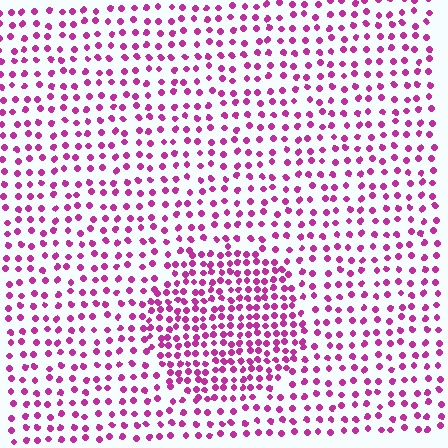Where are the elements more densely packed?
The elements are more densely packed inside the circle boundary.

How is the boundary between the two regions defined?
The boundary is defined by a change in element density (approximately 1.9x ratio). All elements are the same color, size, and shape.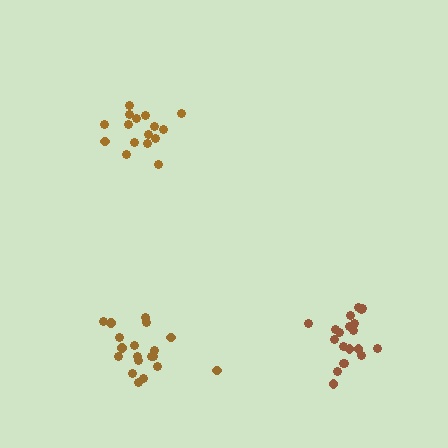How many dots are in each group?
Group 1: 20 dots, Group 2: 19 dots, Group 3: 16 dots (55 total).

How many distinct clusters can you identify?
There are 3 distinct clusters.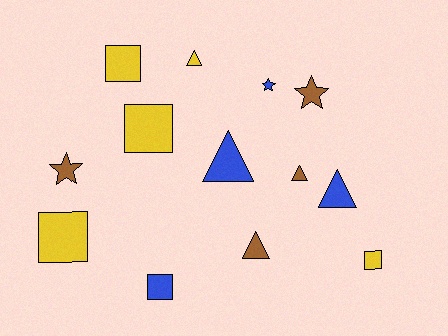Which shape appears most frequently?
Square, with 5 objects.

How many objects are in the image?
There are 13 objects.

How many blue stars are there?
There is 1 blue star.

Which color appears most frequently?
Yellow, with 5 objects.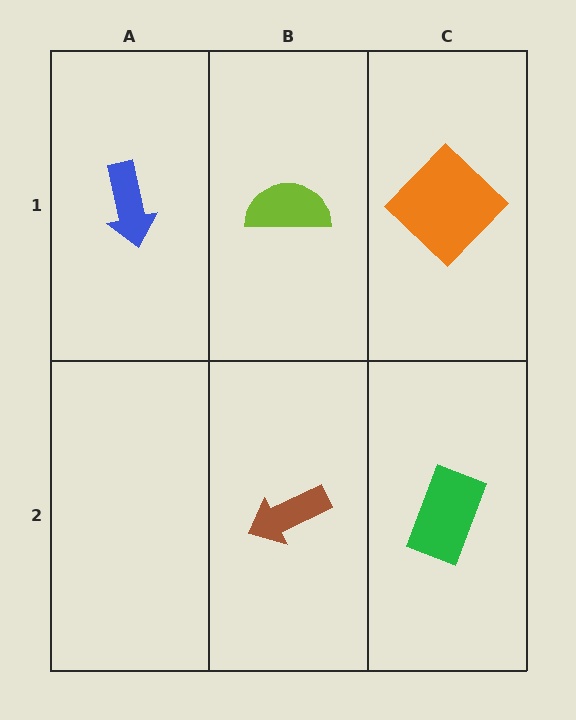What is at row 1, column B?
A lime semicircle.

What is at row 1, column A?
A blue arrow.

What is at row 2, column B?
A brown arrow.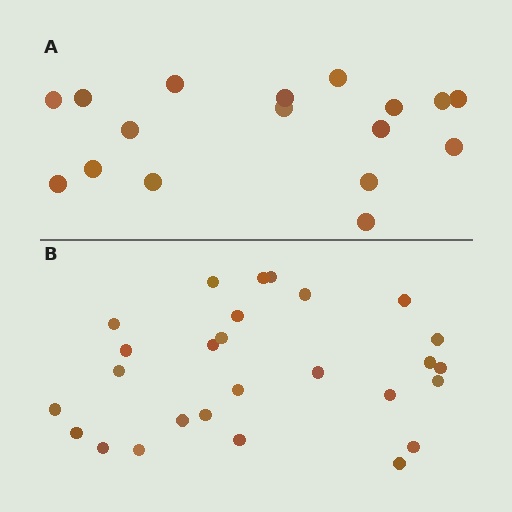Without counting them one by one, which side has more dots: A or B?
Region B (the bottom region) has more dots.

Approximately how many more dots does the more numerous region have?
Region B has roughly 10 or so more dots than region A.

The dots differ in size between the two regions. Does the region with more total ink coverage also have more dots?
No. Region A has more total ink coverage because its dots are larger, but region B actually contains more individual dots. Total area can be misleading — the number of items is what matters here.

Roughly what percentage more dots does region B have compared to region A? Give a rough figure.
About 60% more.